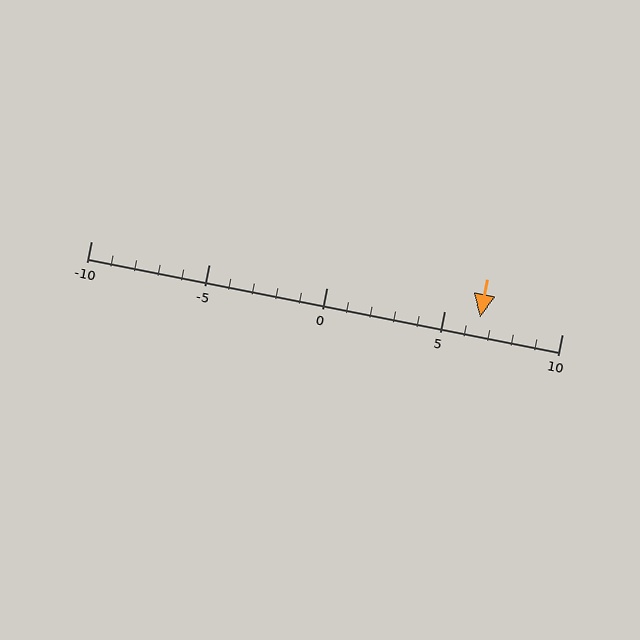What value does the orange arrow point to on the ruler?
The orange arrow points to approximately 6.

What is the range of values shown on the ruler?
The ruler shows values from -10 to 10.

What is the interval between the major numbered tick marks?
The major tick marks are spaced 5 units apart.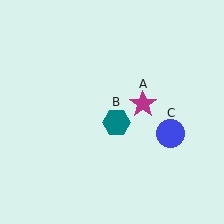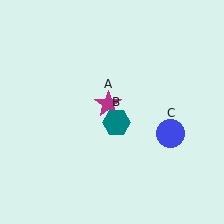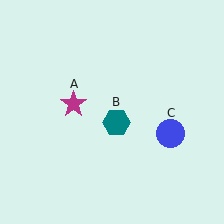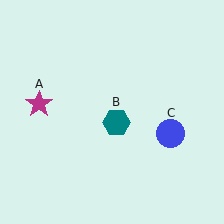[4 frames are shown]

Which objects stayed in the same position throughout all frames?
Teal hexagon (object B) and blue circle (object C) remained stationary.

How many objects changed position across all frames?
1 object changed position: magenta star (object A).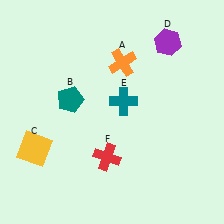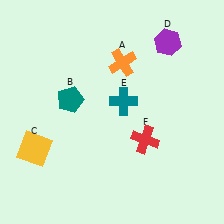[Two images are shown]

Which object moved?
The red cross (F) moved right.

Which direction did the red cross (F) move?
The red cross (F) moved right.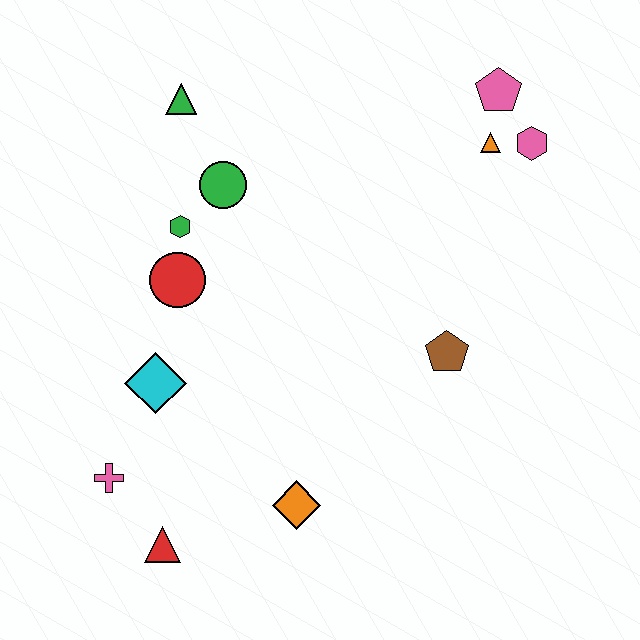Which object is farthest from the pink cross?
The pink pentagon is farthest from the pink cross.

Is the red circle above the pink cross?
Yes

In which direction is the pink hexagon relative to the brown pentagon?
The pink hexagon is above the brown pentagon.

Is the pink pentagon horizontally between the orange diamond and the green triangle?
No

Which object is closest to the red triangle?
The pink cross is closest to the red triangle.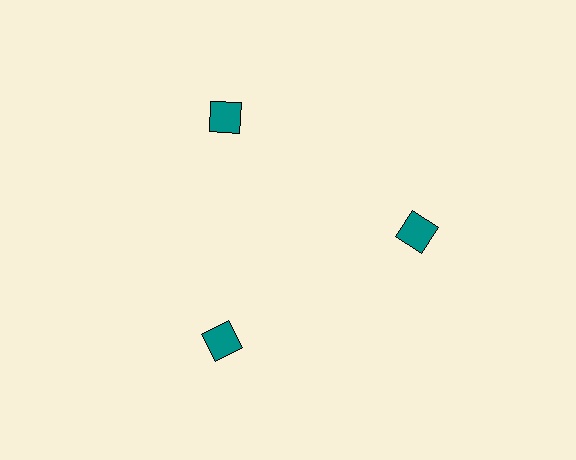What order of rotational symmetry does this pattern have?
This pattern has 3-fold rotational symmetry.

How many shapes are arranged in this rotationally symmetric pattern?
There are 3 shapes, arranged in 3 groups of 1.